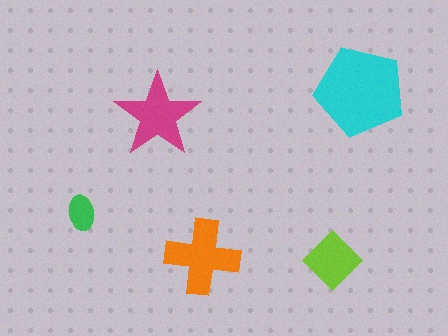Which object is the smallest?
The green ellipse.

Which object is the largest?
The cyan pentagon.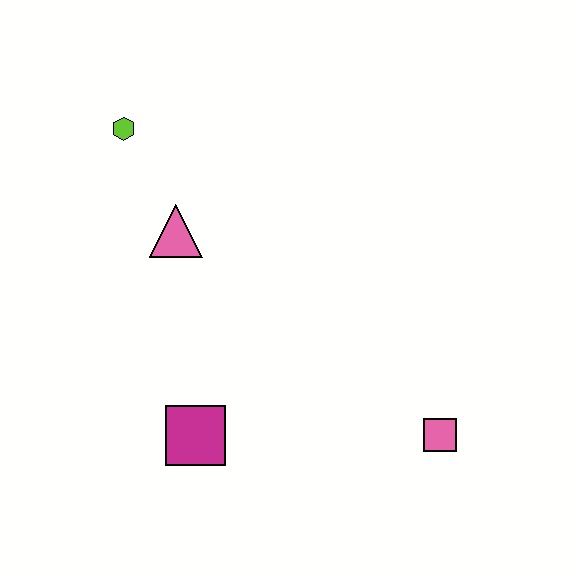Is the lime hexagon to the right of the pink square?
No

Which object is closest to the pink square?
The magenta square is closest to the pink square.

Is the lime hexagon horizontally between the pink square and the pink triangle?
No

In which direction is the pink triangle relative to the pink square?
The pink triangle is to the left of the pink square.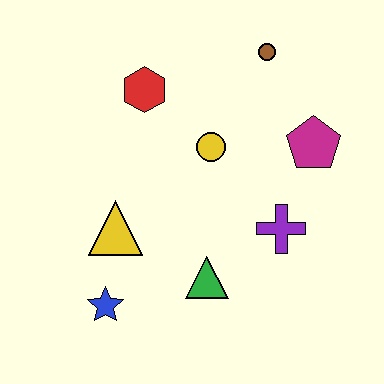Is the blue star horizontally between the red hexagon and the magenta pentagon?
No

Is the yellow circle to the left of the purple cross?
Yes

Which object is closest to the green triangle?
The purple cross is closest to the green triangle.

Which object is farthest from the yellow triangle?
The brown circle is farthest from the yellow triangle.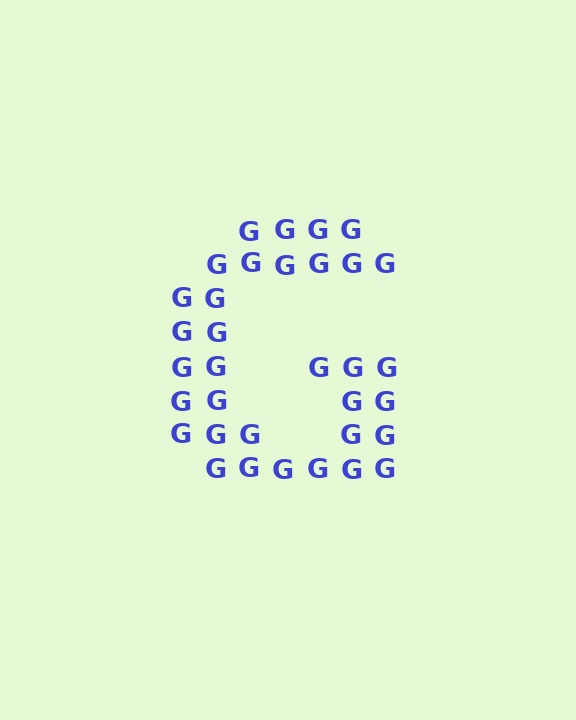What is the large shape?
The large shape is the letter G.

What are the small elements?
The small elements are letter G's.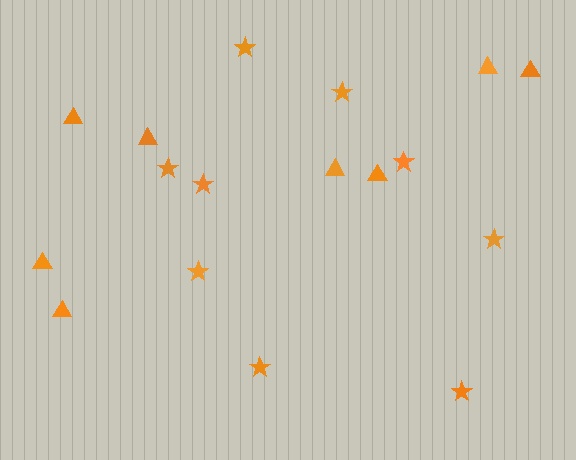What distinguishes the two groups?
There are 2 groups: one group of triangles (8) and one group of stars (9).